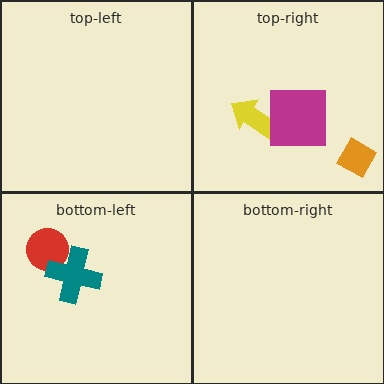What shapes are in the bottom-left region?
The red circle, the teal cross.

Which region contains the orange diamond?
The top-right region.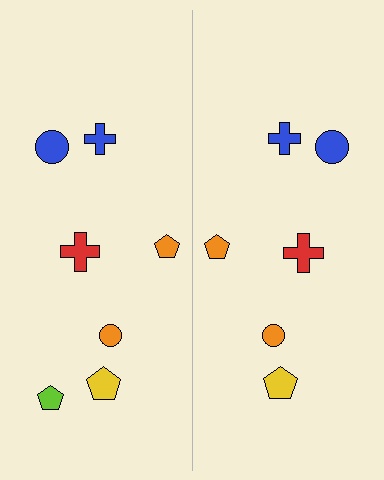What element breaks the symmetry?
A lime pentagon is missing from the right side.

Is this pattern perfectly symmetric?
No, the pattern is not perfectly symmetric. A lime pentagon is missing from the right side.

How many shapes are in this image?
There are 13 shapes in this image.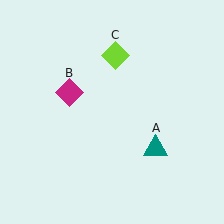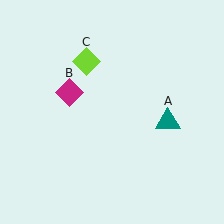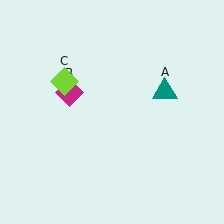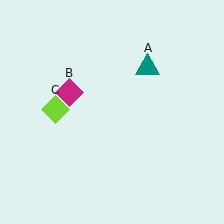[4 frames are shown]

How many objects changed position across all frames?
2 objects changed position: teal triangle (object A), lime diamond (object C).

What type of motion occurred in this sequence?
The teal triangle (object A), lime diamond (object C) rotated counterclockwise around the center of the scene.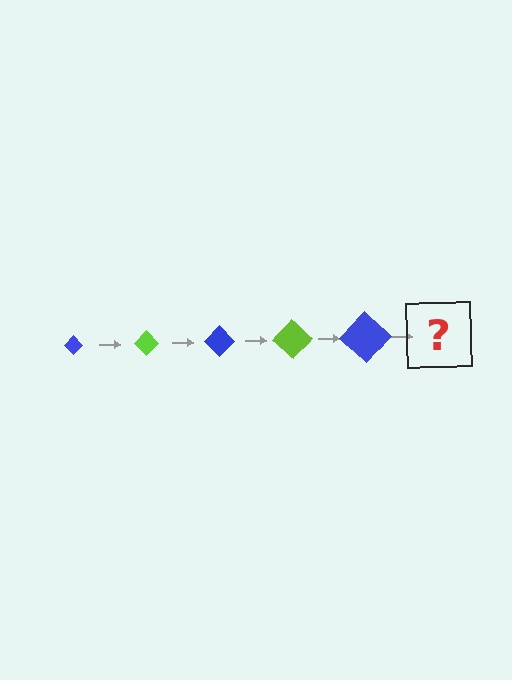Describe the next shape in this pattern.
It should be a lime diamond, larger than the previous one.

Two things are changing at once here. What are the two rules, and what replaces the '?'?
The two rules are that the diamond grows larger each step and the color cycles through blue and lime. The '?' should be a lime diamond, larger than the previous one.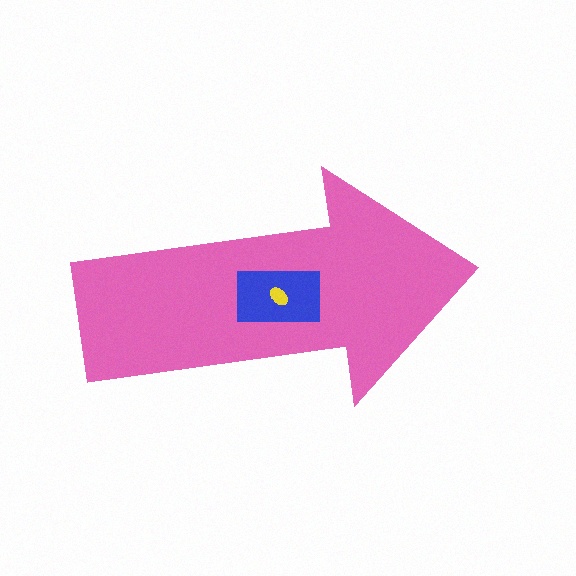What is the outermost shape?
The pink arrow.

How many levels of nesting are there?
3.